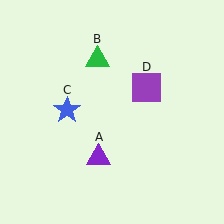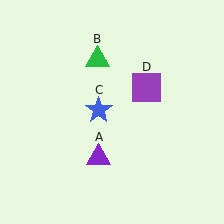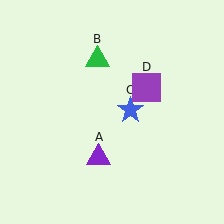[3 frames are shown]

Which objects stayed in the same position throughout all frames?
Purple triangle (object A) and green triangle (object B) and purple square (object D) remained stationary.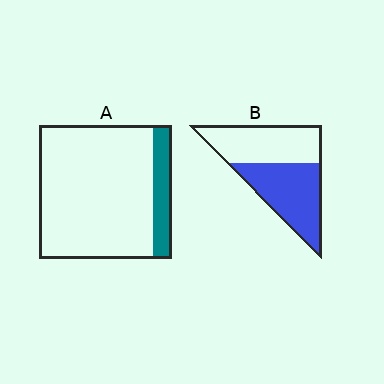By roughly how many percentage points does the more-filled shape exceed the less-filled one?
By roughly 35 percentage points (B over A).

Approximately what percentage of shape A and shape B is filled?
A is approximately 15% and B is approximately 50%.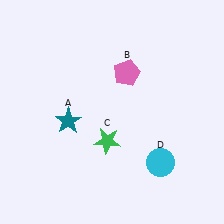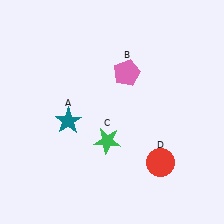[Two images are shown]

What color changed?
The circle (D) changed from cyan in Image 1 to red in Image 2.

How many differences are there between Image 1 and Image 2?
There is 1 difference between the two images.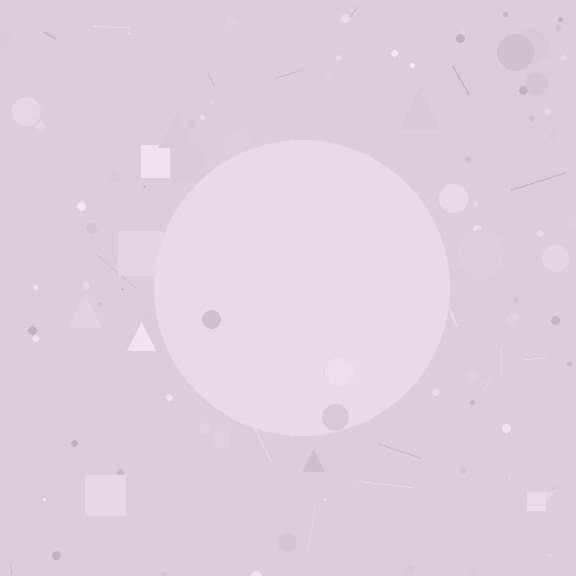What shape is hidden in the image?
A circle is hidden in the image.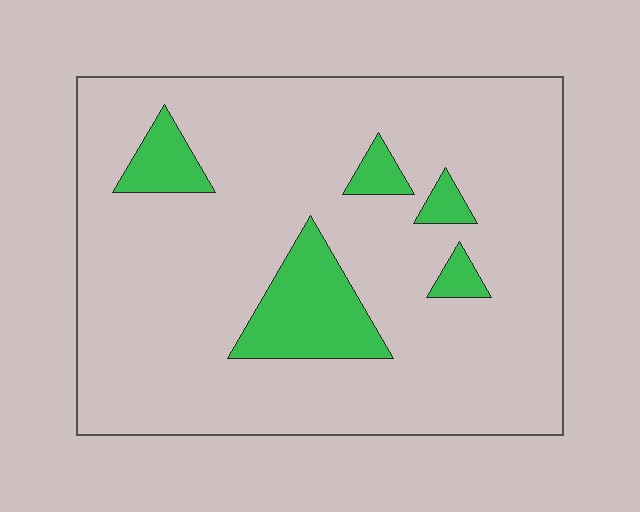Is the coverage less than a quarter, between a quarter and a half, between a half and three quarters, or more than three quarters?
Less than a quarter.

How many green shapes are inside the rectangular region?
5.